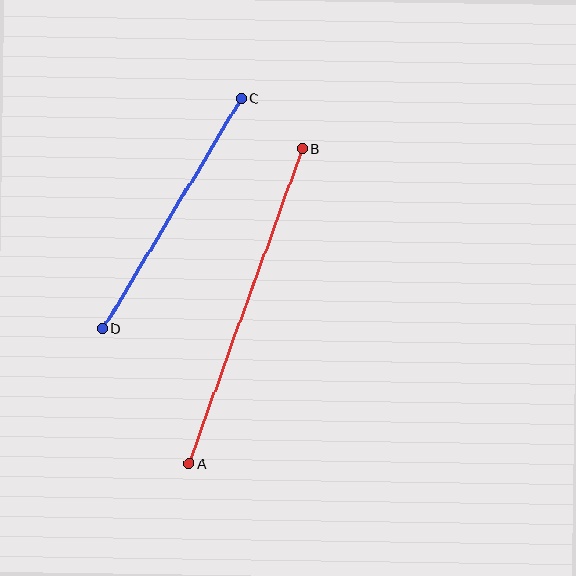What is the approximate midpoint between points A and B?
The midpoint is at approximately (246, 306) pixels.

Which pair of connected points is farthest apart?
Points A and B are farthest apart.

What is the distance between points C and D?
The distance is approximately 269 pixels.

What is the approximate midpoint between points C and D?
The midpoint is at approximately (172, 214) pixels.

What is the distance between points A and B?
The distance is approximately 334 pixels.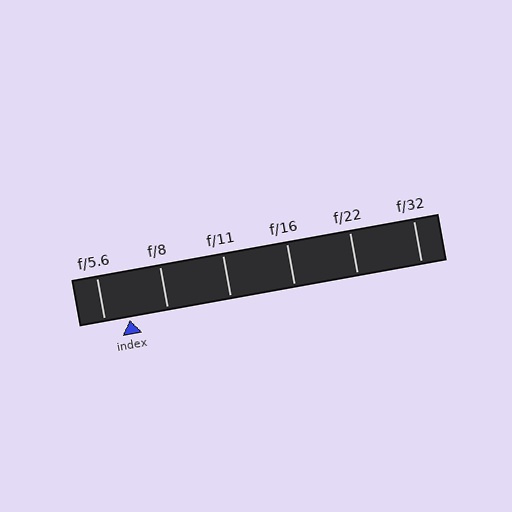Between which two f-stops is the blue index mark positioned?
The index mark is between f/5.6 and f/8.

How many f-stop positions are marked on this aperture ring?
There are 6 f-stop positions marked.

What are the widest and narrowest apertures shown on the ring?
The widest aperture shown is f/5.6 and the narrowest is f/32.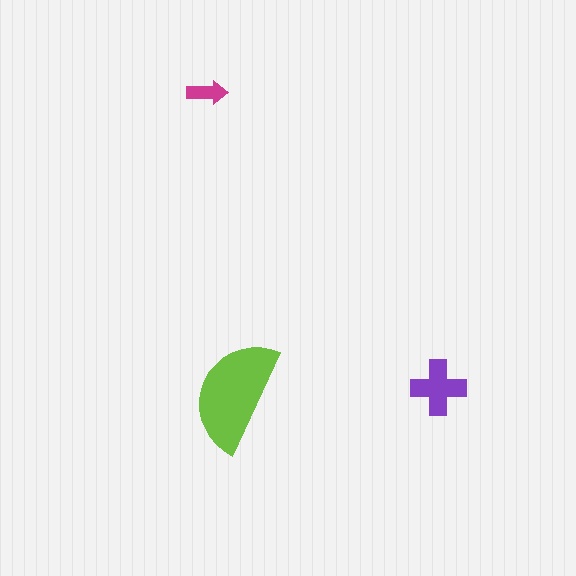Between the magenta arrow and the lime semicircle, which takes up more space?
The lime semicircle.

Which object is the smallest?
The magenta arrow.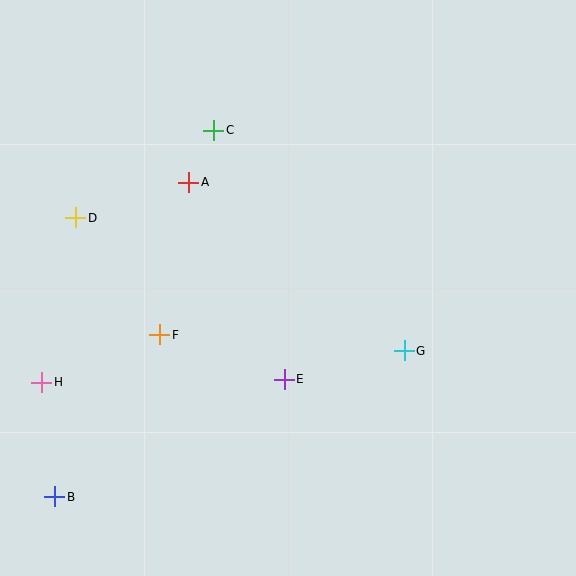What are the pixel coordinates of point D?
Point D is at (76, 218).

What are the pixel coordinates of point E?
Point E is at (284, 379).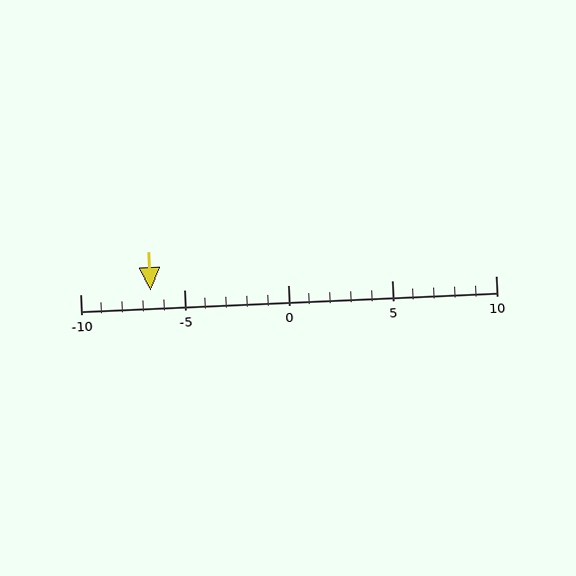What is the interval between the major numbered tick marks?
The major tick marks are spaced 5 units apart.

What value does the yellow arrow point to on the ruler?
The yellow arrow points to approximately -7.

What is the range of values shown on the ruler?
The ruler shows values from -10 to 10.